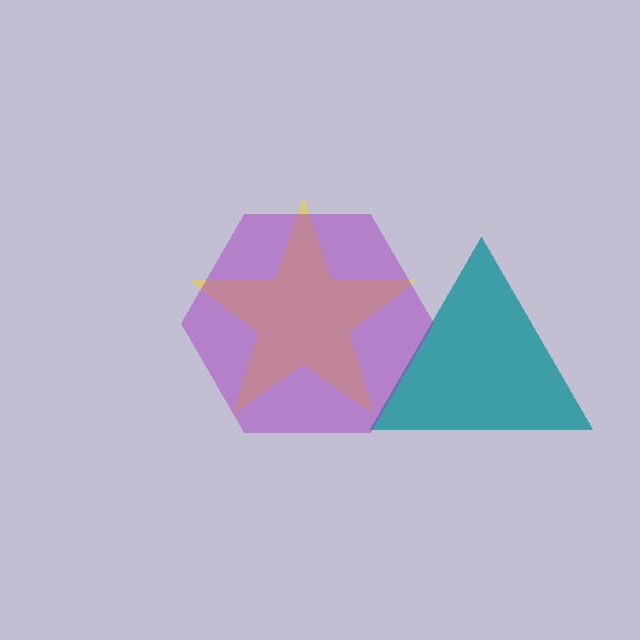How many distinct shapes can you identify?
There are 3 distinct shapes: a teal triangle, a yellow star, a purple hexagon.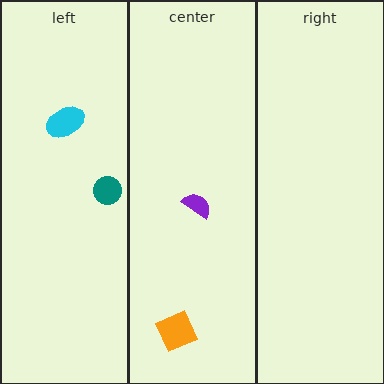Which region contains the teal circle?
The left region.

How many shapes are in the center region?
2.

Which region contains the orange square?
The center region.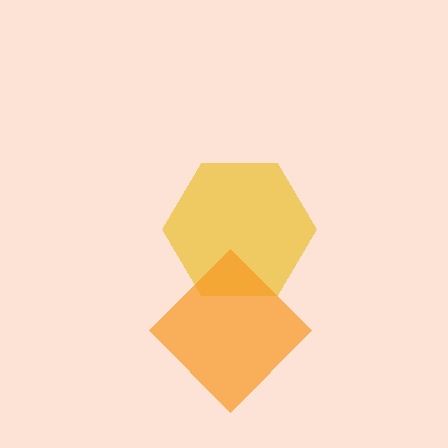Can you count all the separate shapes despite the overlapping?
Yes, there are 2 separate shapes.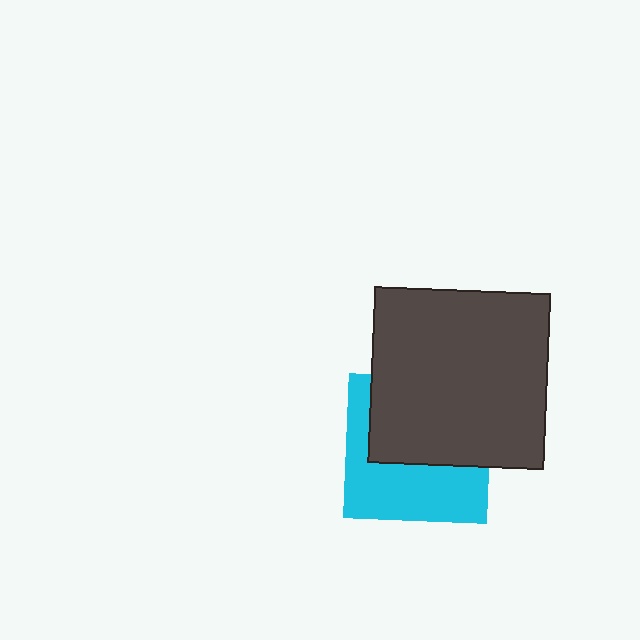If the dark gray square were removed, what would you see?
You would see the complete cyan square.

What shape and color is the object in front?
The object in front is a dark gray square.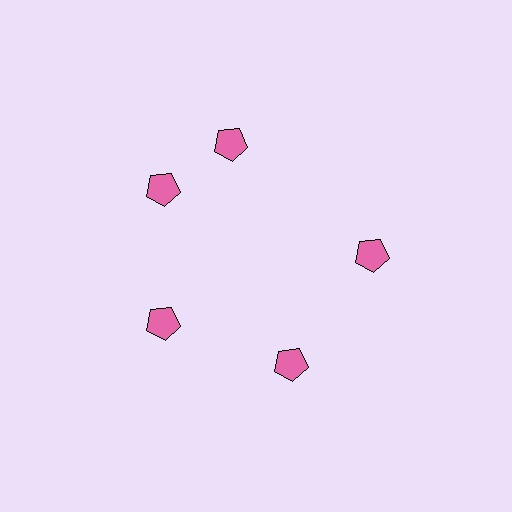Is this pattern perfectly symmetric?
No. The 5 pink pentagons are arranged in a ring, but one element near the 1 o'clock position is rotated out of alignment along the ring, breaking the 5-fold rotational symmetry.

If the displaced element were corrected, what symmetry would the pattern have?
It would have 5-fold rotational symmetry — the pattern would map onto itself every 72 degrees.